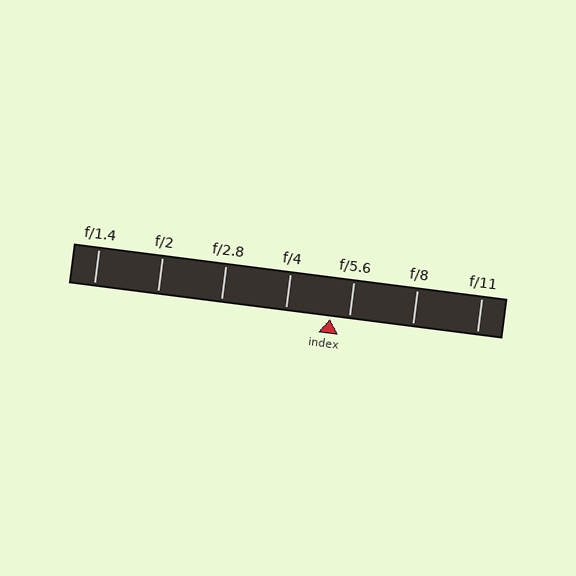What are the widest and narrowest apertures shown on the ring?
The widest aperture shown is f/1.4 and the narrowest is f/11.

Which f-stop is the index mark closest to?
The index mark is closest to f/5.6.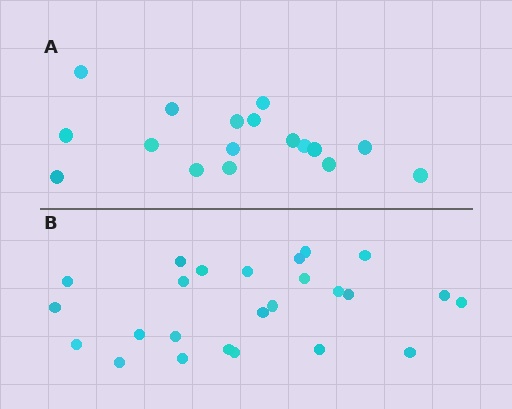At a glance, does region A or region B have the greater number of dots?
Region B (the bottom region) has more dots.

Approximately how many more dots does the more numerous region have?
Region B has roughly 8 or so more dots than region A.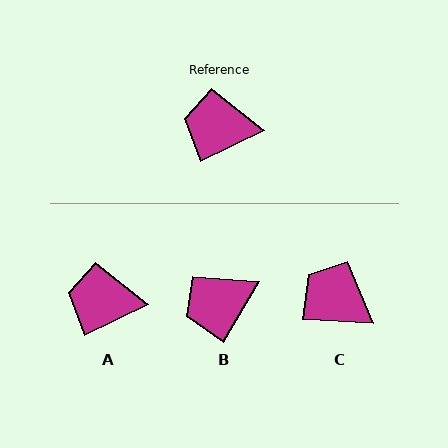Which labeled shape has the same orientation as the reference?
A.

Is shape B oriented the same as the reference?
No, it is off by about 34 degrees.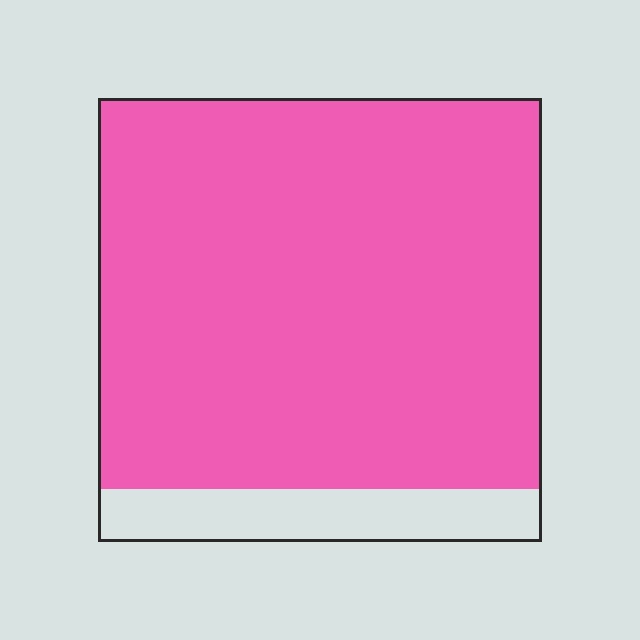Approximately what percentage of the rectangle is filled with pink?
Approximately 90%.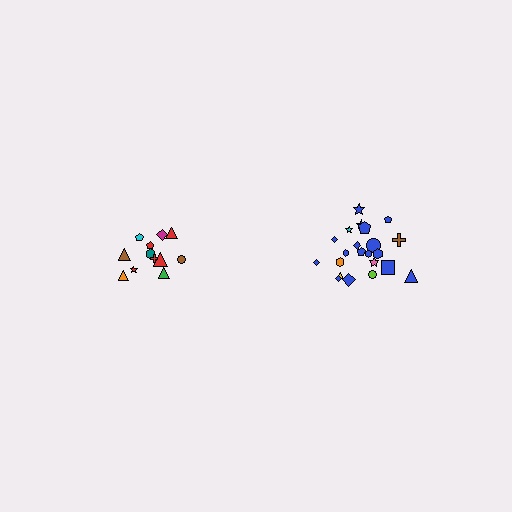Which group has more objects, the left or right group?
The right group.